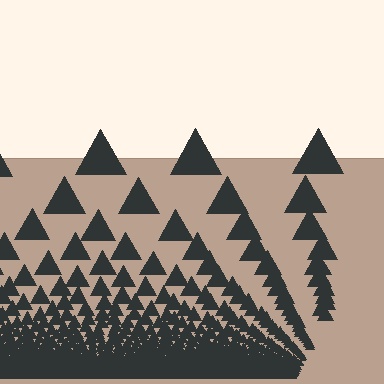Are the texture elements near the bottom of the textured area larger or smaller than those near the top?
Smaller. The gradient is inverted — elements near the bottom are smaller and denser.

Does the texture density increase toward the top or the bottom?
Density increases toward the bottom.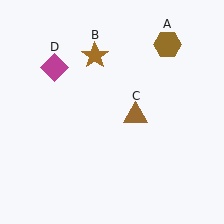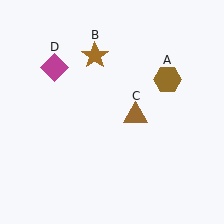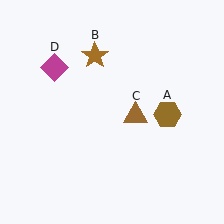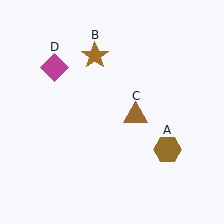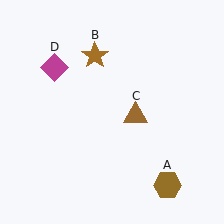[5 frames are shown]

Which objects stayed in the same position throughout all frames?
Brown star (object B) and brown triangle (object C) and magenta diamond (object D) remained stationary.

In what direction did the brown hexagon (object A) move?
The brown hexagon (object A) moved down.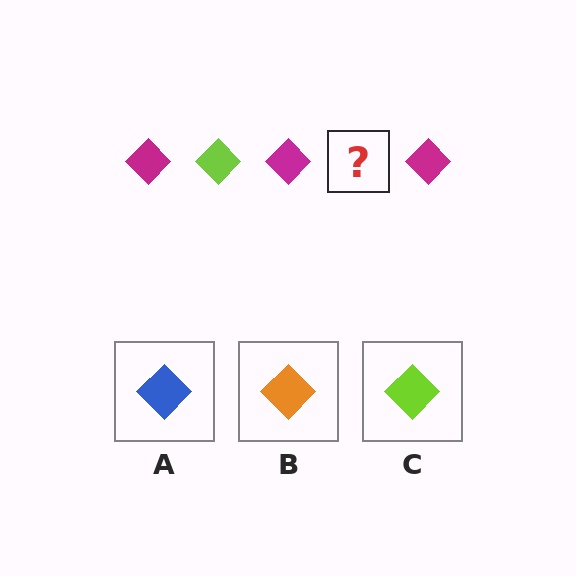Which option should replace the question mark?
Option C.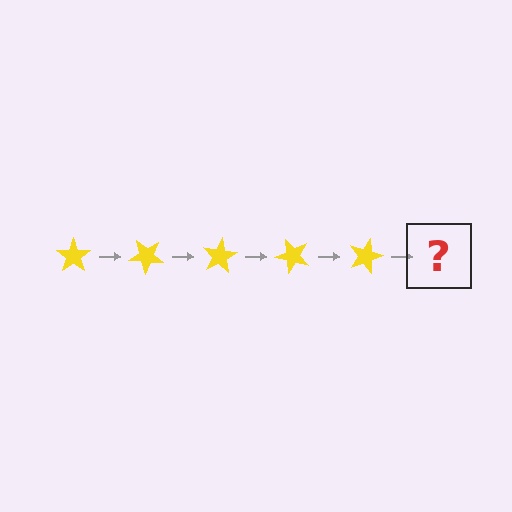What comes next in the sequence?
The next element should be a yellow star rotated 200 degrees.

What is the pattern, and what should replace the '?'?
The pattern is that the star rotates 40 degrees each step. The '?' should be a yellow star rotated 200 degrees.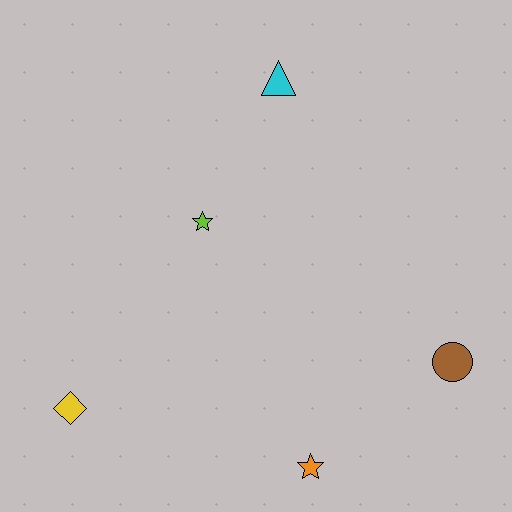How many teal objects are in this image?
There are no teal objects.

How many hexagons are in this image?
There are no hexagons.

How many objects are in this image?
There are 5 objects.